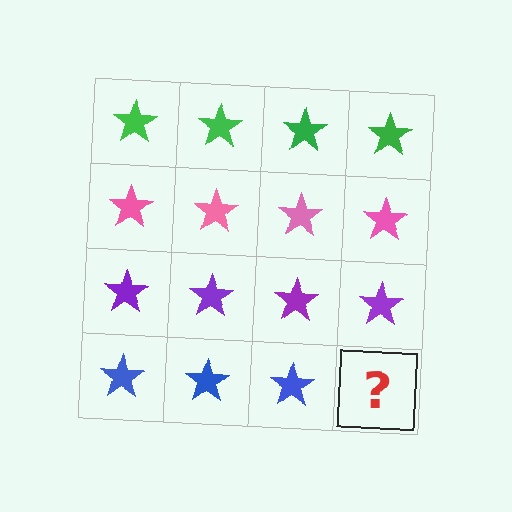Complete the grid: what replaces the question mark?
The question mark should be replaced with a blue star.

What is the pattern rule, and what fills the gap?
The rule is that each row has a consistent color. The gap should be filled with a blue star.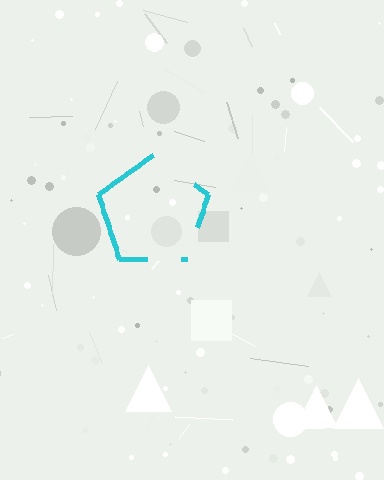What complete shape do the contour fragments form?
The contour fragments form a pentagon.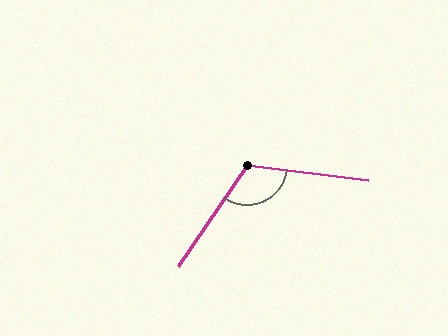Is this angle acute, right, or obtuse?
It is obtuse.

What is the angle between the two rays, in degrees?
Approximately 117 degrees.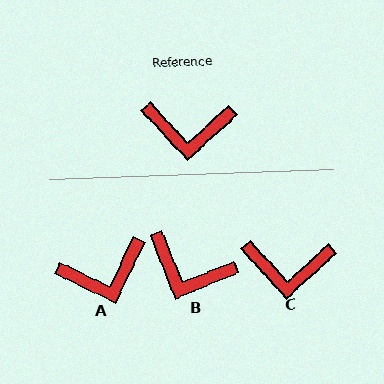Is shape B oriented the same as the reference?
No, it is off by about 20 degrees.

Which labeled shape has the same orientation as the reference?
C.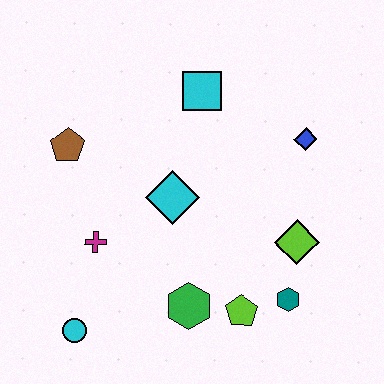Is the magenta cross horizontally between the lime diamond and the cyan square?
No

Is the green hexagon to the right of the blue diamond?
No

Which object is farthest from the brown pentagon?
The teal hexagon is farthest from the brown pentagon.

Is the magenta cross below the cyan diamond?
Yes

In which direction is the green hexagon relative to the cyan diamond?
The green hexagon is below the cyan diamond.